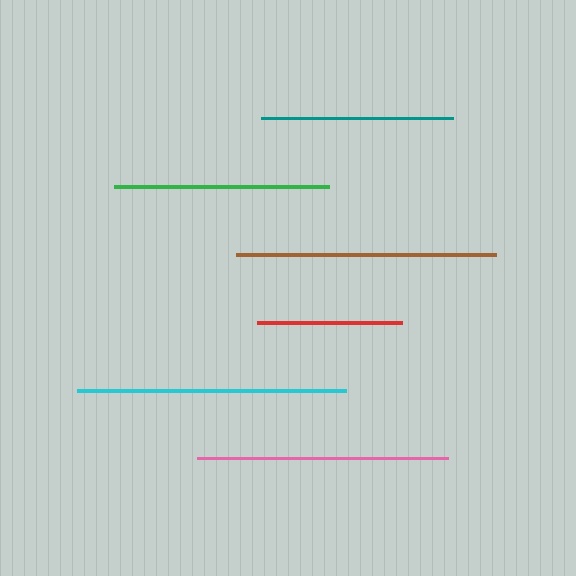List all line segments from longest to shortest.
From longest to shortest: cyan, brown, pink, green, teal, red.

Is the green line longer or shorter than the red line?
The green line is longer than the red line.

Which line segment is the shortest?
The red line is the shortest at approximately 145 pixels.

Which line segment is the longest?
The cyan line is the longest at approximately 269 pixels.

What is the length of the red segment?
The red segment is approximately 145 pixels long.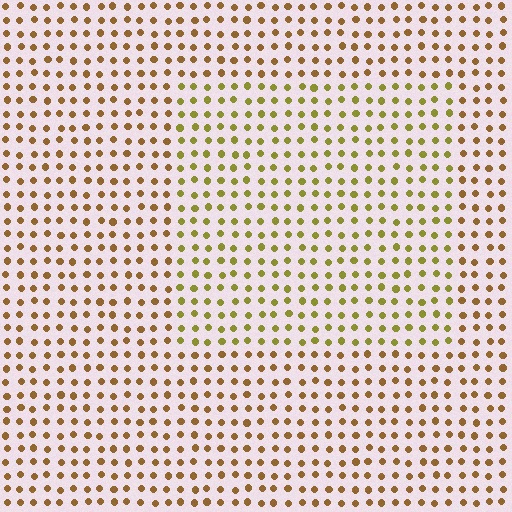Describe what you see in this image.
The image is filled with small brown elements in a uniform arrangement. A rectangle-shaped region is visible where the elements are tinted to a slightly different hue, forming a subtle color boundary.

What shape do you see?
I see a rectangle.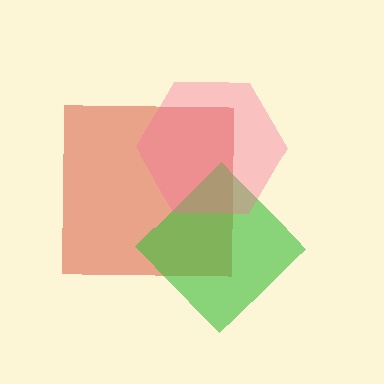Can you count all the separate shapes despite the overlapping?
Yes, there are 3 separate shapes.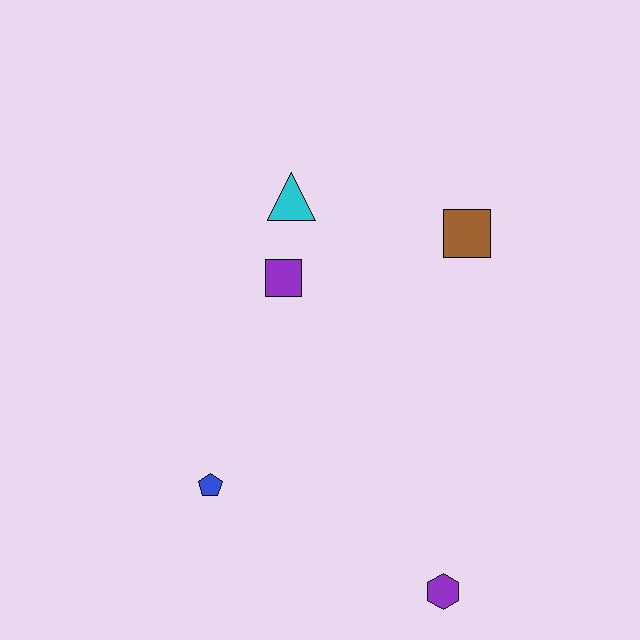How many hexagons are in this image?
There is 1 hexagon.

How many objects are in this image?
There are 5 objects.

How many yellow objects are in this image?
There are no yellow objects.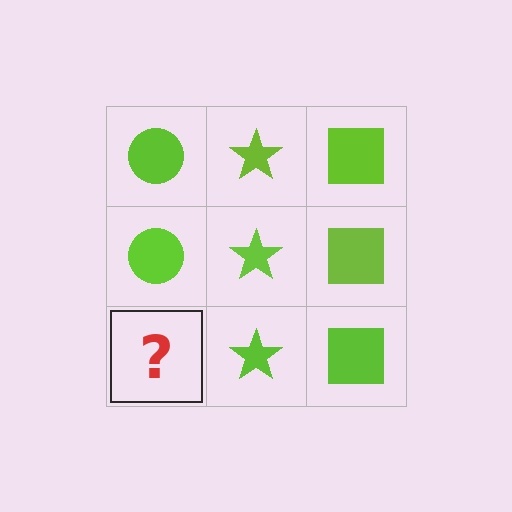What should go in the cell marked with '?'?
The missing cell should contain a lime circle.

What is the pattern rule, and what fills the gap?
The rule is that each column has a consistent shape. The gap should be filled with a lime circle.